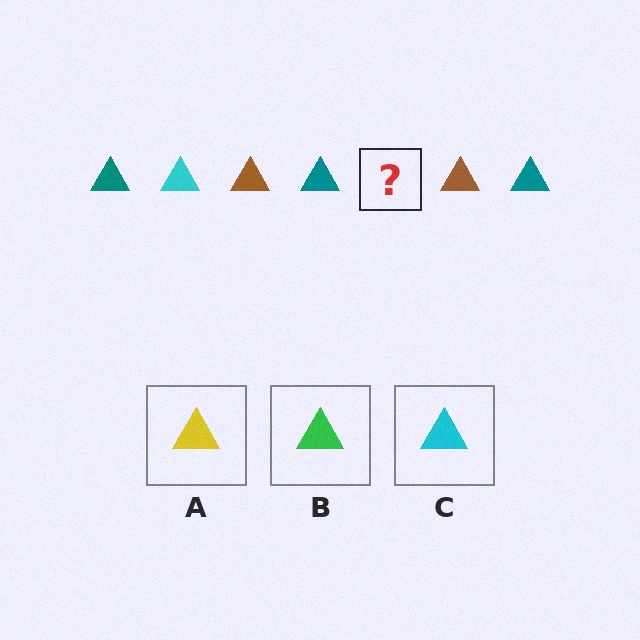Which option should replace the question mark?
Option C.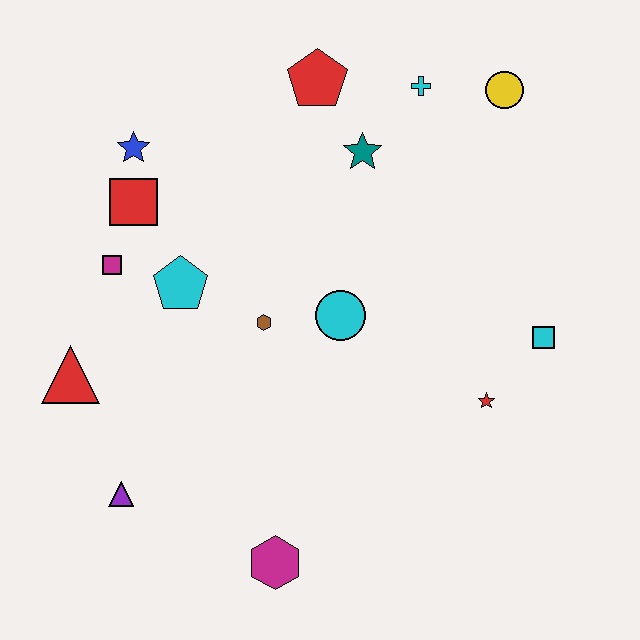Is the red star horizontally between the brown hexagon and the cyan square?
Yes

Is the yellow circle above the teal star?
Yes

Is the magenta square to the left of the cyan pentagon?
Yes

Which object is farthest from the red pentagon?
The magenta hexagon is farthest from the red pentagon.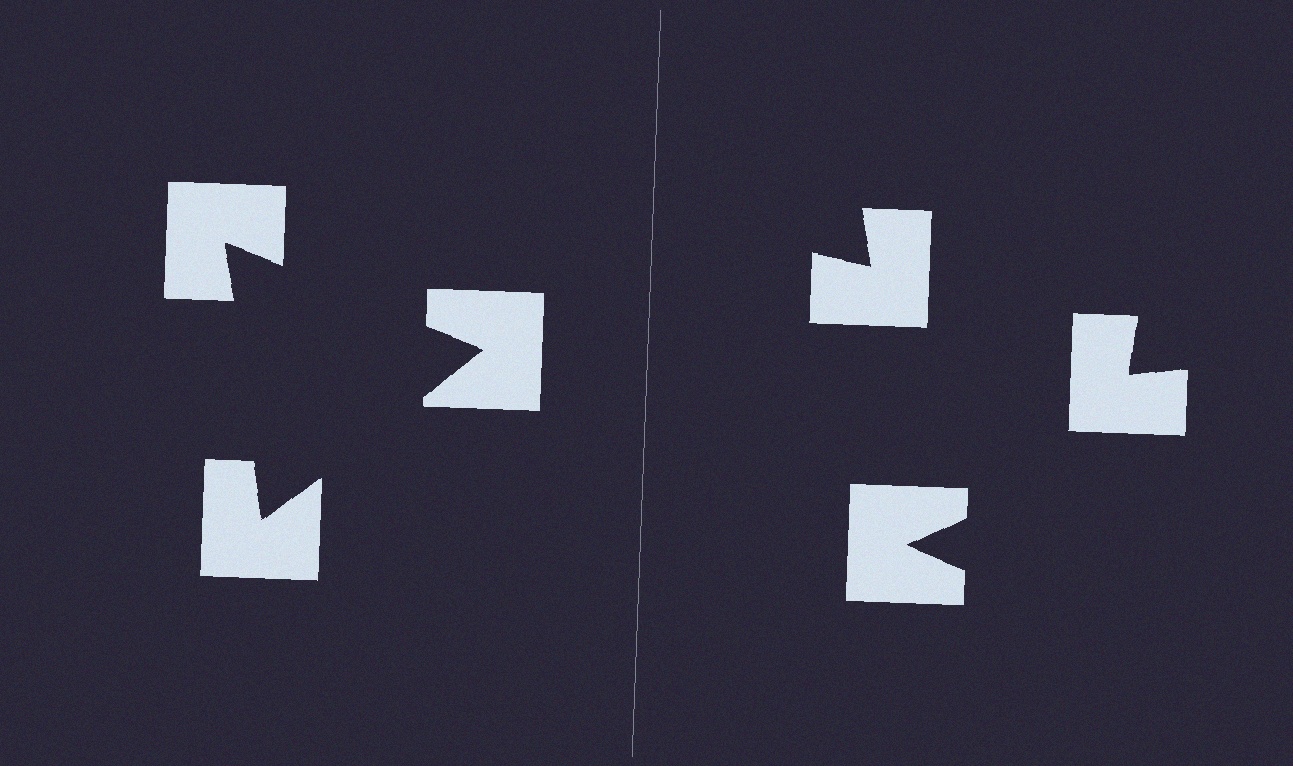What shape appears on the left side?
An illusory triangle.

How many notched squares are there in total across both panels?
6 — 3 on each side.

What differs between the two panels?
The notched squares are positioned identically on both sides; only the wedge orientations differ. On the left they align to a triangle; on the right they are misaligned.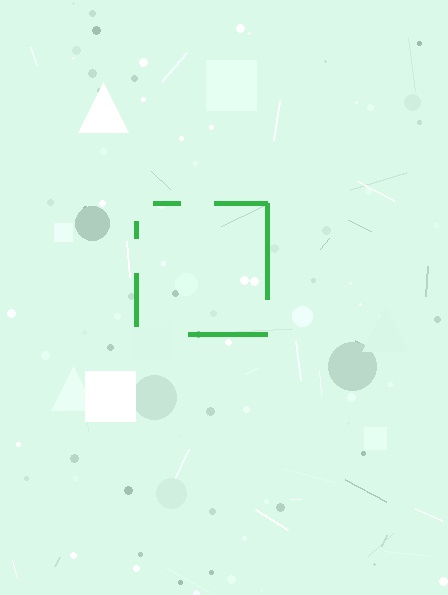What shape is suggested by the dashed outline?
The dashed outline suggests a square.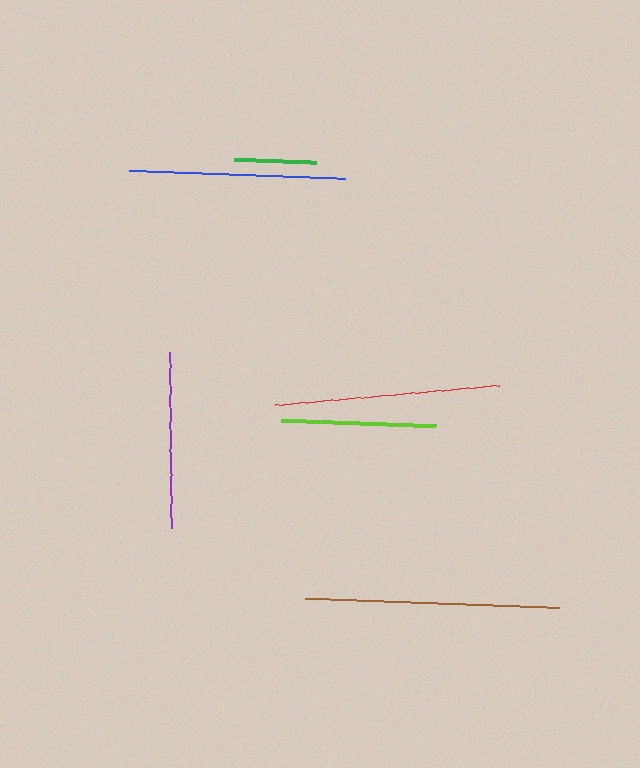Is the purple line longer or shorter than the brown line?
The brown line is longer than the purple line.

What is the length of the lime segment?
The lime segment is approximately 154 pixels long.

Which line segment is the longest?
The brown line is the longest at approximately 254 pixels.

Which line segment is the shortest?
The green line is the shortest at approximately 82 pixels.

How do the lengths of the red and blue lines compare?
The red and blue lines are approximately the same length.